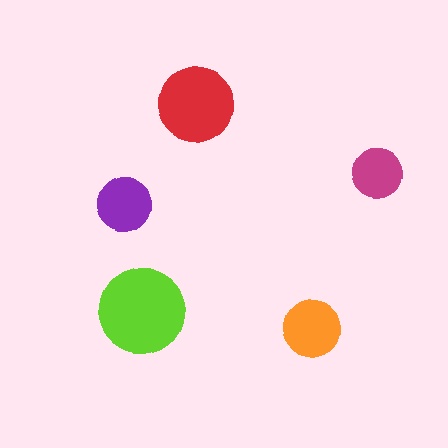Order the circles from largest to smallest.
the lime one, the red one, the orange one, the purple one, the magenta one.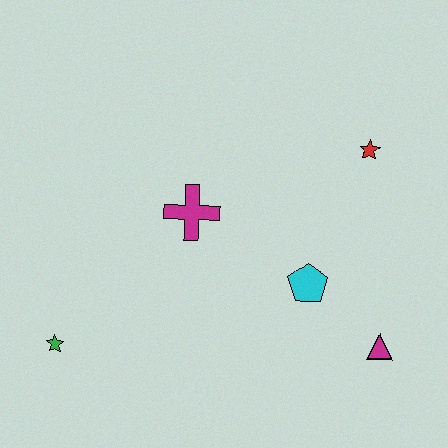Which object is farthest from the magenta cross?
The magenta triangle is farthest from the magenta cross.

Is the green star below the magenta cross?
Yes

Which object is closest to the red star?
The cyan pentagon is closest to the red star.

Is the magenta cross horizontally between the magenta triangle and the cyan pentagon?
No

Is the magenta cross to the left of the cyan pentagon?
Yes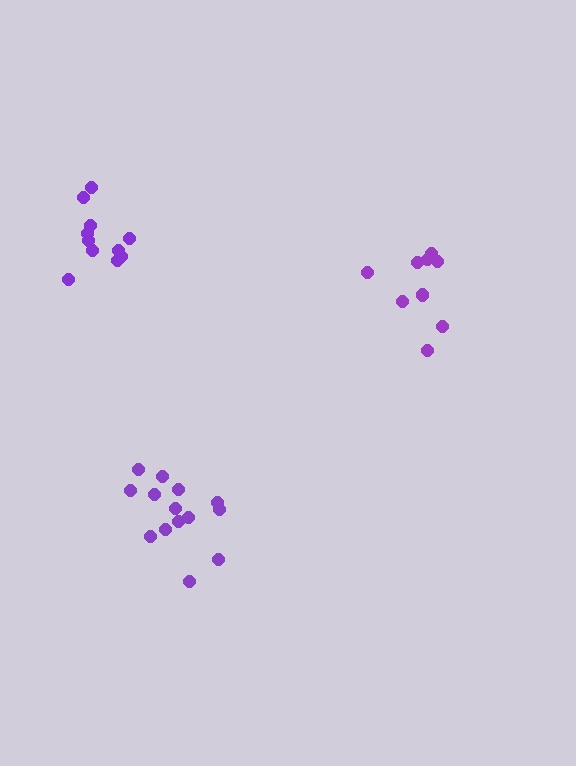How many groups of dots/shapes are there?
There are 3 groups.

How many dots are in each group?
Group 1: 14 dots, Group 2: 11 dots, Group 3: 9 dots (34 total).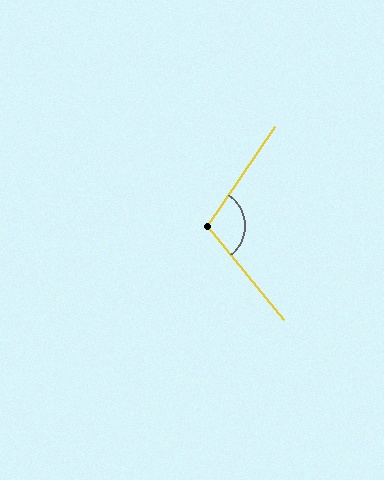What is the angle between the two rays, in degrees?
Approximately 107 degrees.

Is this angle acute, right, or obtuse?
It is obtuse.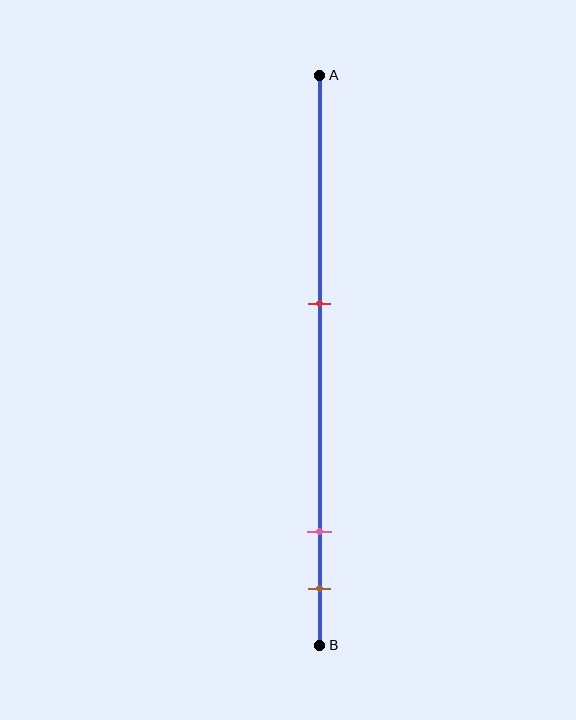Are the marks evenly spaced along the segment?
No, the marks are not evenly spaced.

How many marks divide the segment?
There are 3 marks dividing the segment.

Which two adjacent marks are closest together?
The pink and brown marks are the closest adjacent pair.